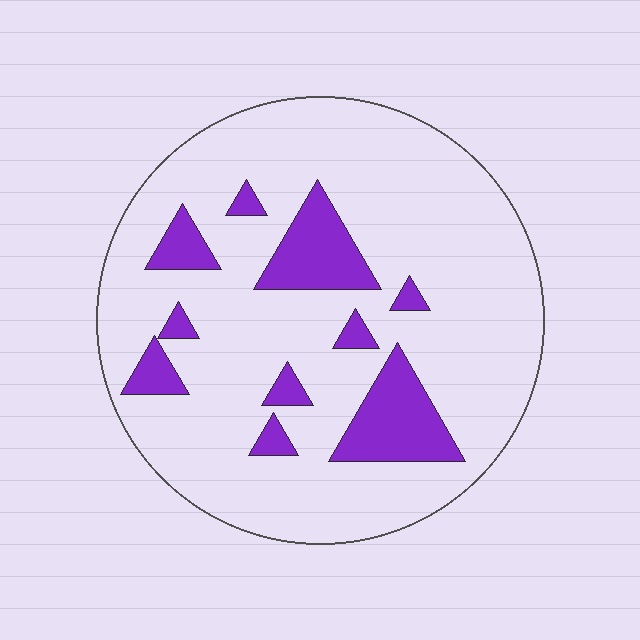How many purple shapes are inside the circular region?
10.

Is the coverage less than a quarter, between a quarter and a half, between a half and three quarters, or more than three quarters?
Less than a quarter.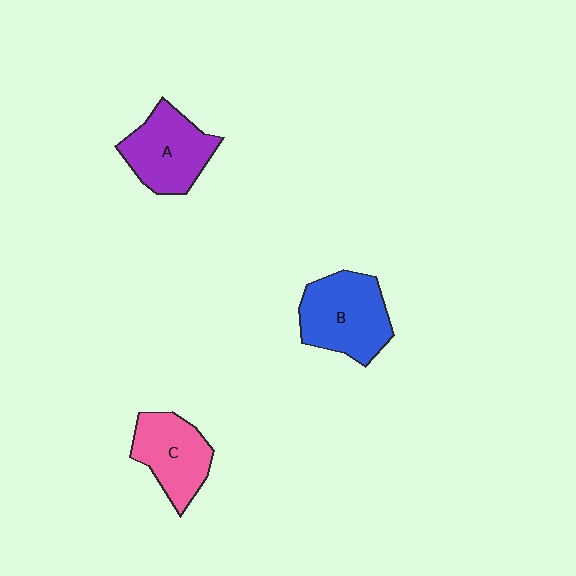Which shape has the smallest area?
Shape C (pink).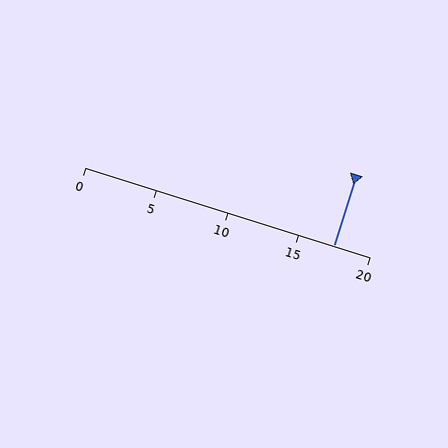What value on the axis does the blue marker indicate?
The marker indicates approximately 17.5.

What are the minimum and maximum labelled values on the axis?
The axis runs from 0 to 20.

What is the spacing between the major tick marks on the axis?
The major ticks are spaced 5 apart.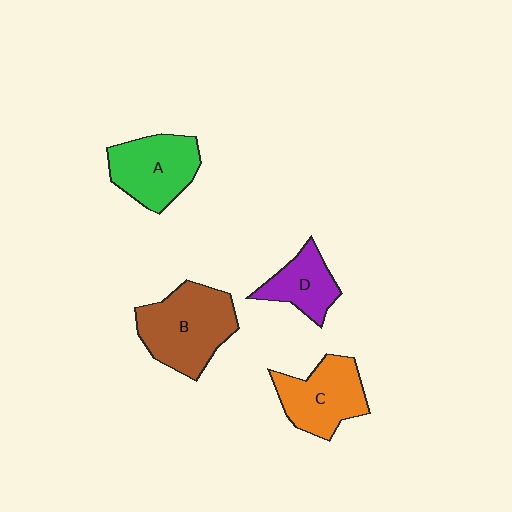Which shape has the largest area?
Shape B (brown).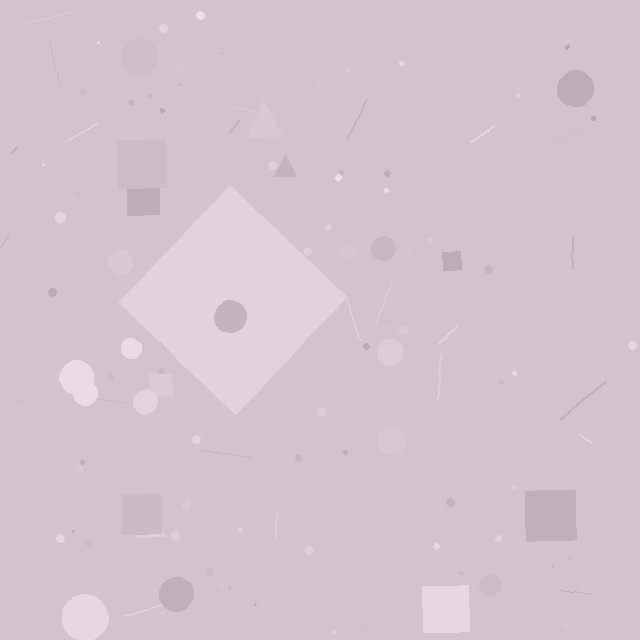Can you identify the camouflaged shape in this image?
The camouflaged shape is a diamond.